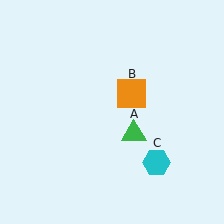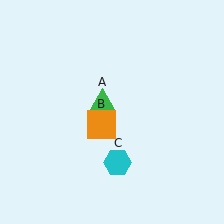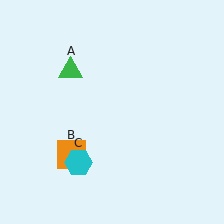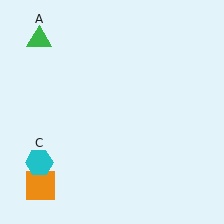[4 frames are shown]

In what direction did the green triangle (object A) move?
The green triangle (object A) moved up and to the left.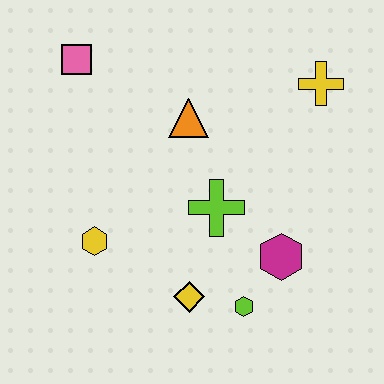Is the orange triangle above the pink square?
No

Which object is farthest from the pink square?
The lime hexagon is farthest from the pink square.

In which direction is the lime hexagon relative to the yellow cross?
The lime hexagon is below the yellow cross.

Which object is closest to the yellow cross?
The orange triangle is closest to the yellow cross.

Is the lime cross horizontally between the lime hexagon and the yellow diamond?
Yes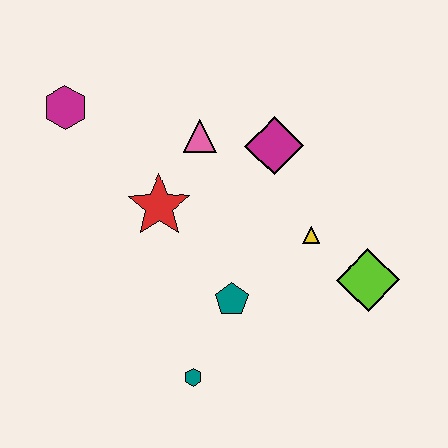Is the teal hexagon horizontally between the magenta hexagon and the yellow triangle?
Yes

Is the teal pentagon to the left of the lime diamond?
Yes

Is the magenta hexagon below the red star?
No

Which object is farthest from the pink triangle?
The teal hexagon is farthest from the pink triangle.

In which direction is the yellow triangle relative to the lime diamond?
The yellow triangle is to the left of the lime diamond.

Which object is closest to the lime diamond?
The yellow triangle is closest to the lime diamond.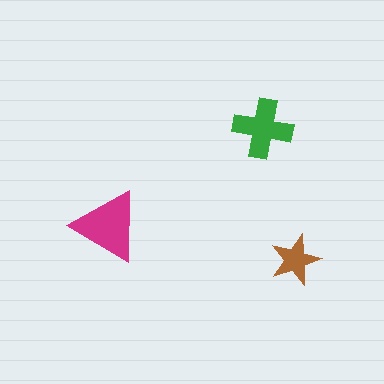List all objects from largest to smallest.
The magenta triangle, the green cross, the brown star.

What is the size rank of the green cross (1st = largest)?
2nd.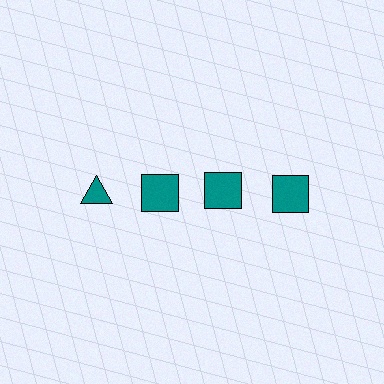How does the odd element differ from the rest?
It has a different shape: triangle instead of square.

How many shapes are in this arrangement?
There are 4 shapes arranged in a grid pattern.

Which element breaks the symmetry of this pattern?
The teal triangle in the top row, leftmost column breaks the symmetry. All other shapes are teal squares.